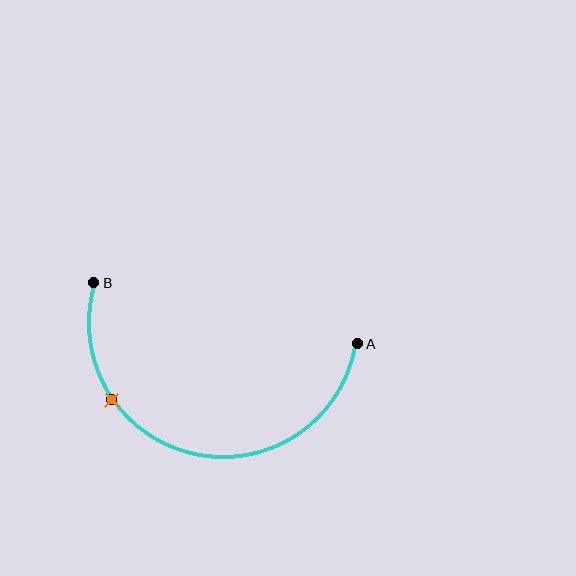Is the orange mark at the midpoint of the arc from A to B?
No. The orange mark lies on the arc but is closer to endpoint B. The arc midpoint would be at the point on the curve equidistant along the arc from both A and B.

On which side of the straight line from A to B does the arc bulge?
The arc bulges below the straight line connecting A and B.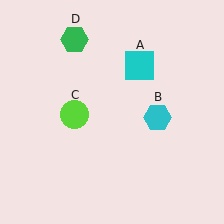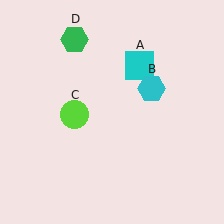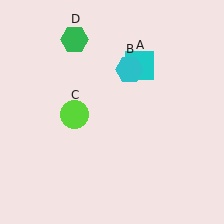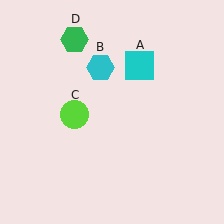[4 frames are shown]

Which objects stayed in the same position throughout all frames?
Cyan square (object A) and lime circle (object C) and green hexagon (object D) remained stationary.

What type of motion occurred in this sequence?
The cyan hexagon (object B) rotated counterclockwise around the center of the scene.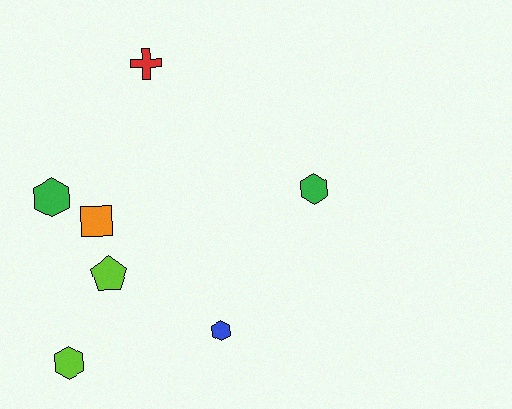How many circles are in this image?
There are no circles.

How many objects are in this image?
There are 7 objects.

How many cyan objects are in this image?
There are no cyan objects.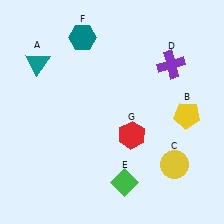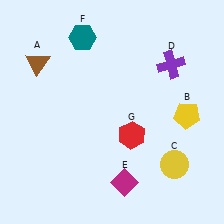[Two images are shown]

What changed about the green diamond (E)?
In Image 1, E is green. In Image 2, it changed to magenta.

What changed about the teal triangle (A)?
In Image 1, A is teal. In Image 2, it changed to brown.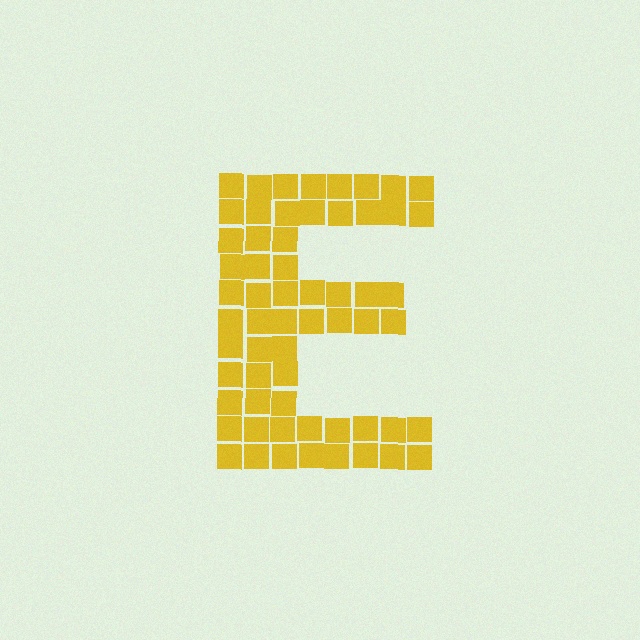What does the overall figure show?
The overall figure shows the letter E.